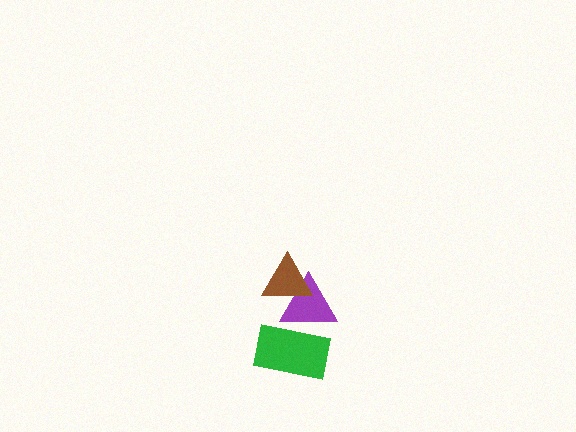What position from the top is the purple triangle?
The purple triangle is 2nd from the top.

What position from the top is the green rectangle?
The green rectangle is 3rd from the top.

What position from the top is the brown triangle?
The brown triangle is 1st from the top.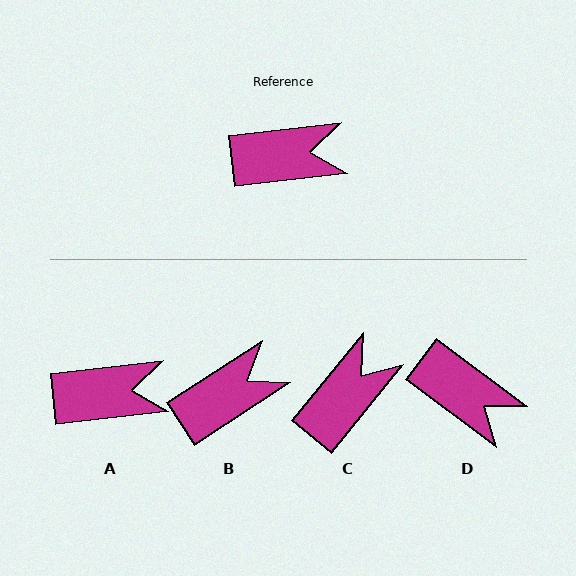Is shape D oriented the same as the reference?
No, it is off by about 43 degrees.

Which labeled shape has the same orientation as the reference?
A.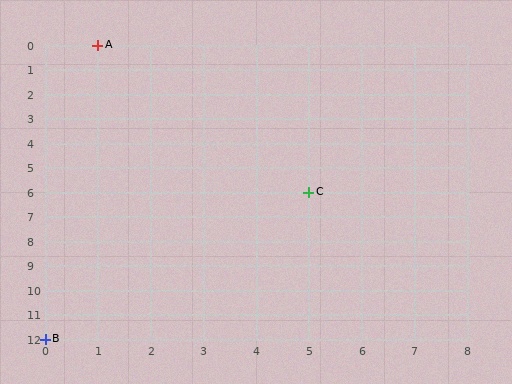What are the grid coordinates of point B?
Point B is at grid coordinates (0, 12).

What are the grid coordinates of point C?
Point C is at grid coordinates (5, 6).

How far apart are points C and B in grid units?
Points C and B are 5 columns and 6 rows apart (about 7.8 grid units diagonally).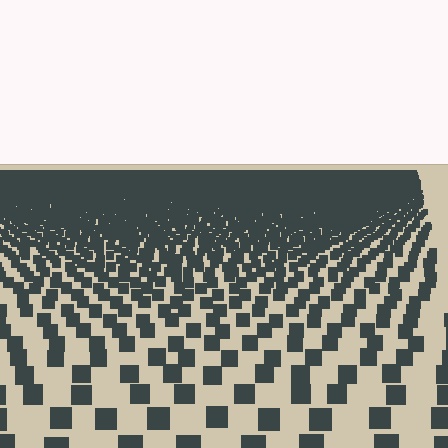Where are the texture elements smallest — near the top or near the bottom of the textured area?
Near the top.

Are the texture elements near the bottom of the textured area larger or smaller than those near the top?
Larger. Near the bottom, elements are closer to the viewer and appear at a bigger on-screen size.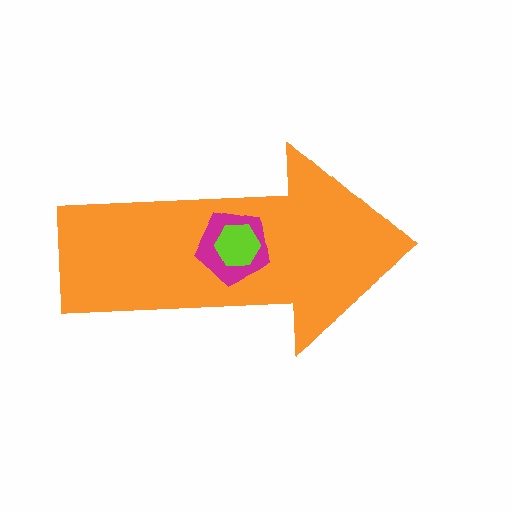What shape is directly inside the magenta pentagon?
The lime hexagon.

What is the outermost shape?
The orange arrow.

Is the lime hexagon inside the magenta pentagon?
Yes.